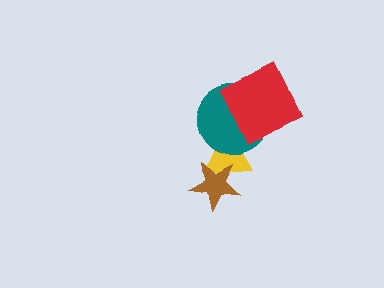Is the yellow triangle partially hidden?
Yes, it is partially covered by another shape.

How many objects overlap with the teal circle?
2 objects overlap with the teal circle.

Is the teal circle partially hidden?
Yes, it is partially covered by another shape.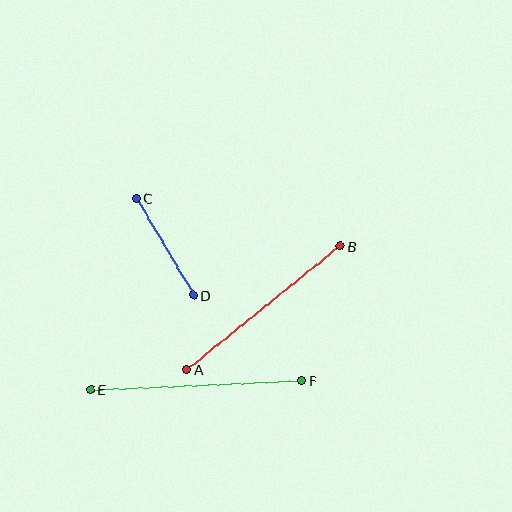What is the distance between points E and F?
The distance is approximately 211 pixels.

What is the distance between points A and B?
The distance is approximately 197 pixels.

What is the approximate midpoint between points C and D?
The midpoint is at approximately (165, 247) pixels.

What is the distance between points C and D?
The distance is approximately 113 pixels.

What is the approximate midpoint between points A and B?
The midpoint is at approximately (263, 308) pixels.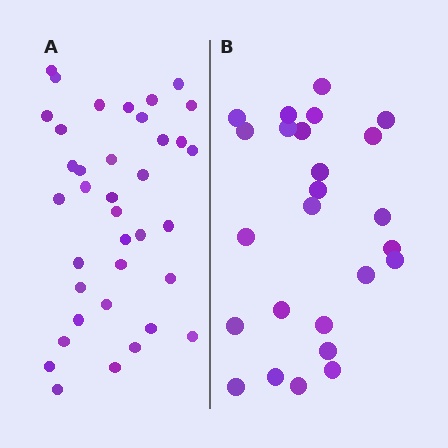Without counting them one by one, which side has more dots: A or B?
Region A (the left region) has more dots.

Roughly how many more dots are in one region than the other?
Region A has roughly 12 or so more dots than region B.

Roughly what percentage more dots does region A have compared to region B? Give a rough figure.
About 50% more.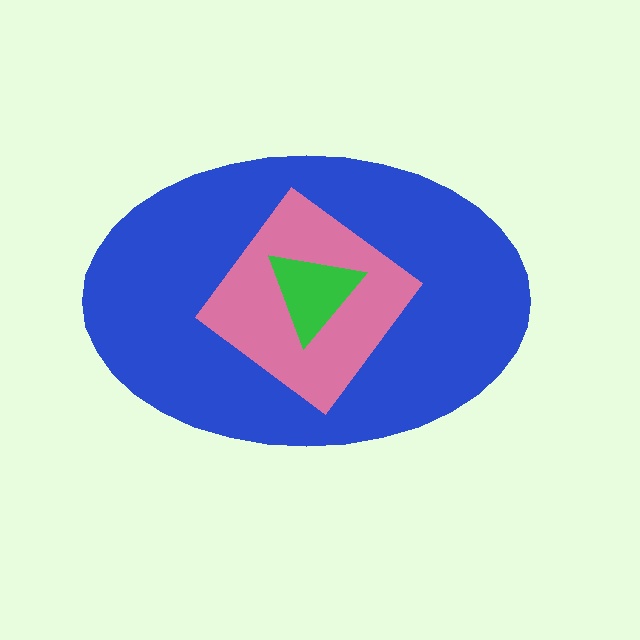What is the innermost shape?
The green triangle.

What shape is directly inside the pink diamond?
The green triangle.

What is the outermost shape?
The blue ellipse.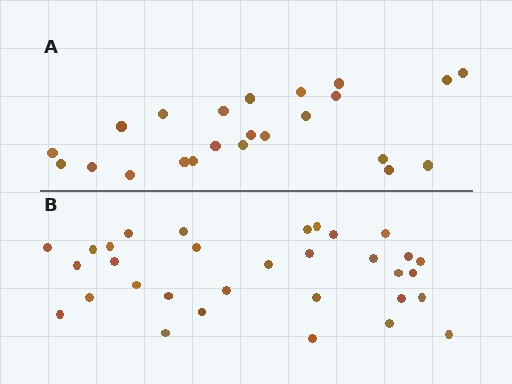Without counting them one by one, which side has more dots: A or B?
Region B (the bottom region) has more dots.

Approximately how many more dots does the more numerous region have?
Region B has roughly 8 or so more dots than region A.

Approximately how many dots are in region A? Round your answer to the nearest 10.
About 20 dots. (The exact count is 23, which rounds to 20.)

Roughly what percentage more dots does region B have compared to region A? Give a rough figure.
About 40% more.